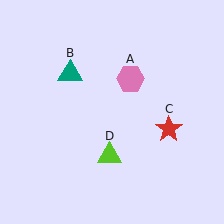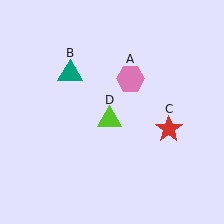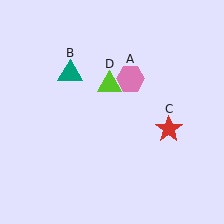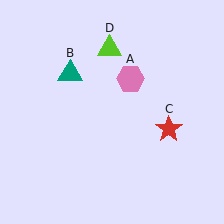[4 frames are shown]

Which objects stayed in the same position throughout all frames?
Pink hexagon (object A) and teal triangle (object B) and red star (object C) remained stationary.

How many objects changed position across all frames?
1 object changed position: lime triangle (object D).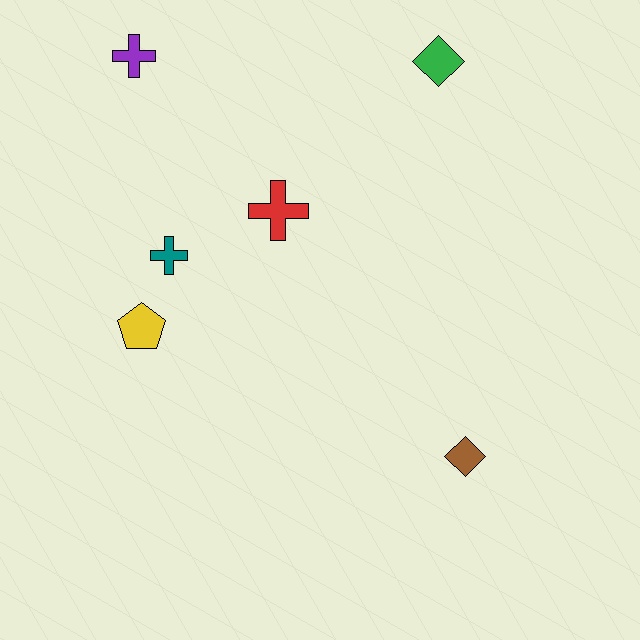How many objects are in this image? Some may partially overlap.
There are 6 objects.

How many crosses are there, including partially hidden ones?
There are 3 crosses.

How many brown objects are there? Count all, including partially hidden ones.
There is 1 brown object.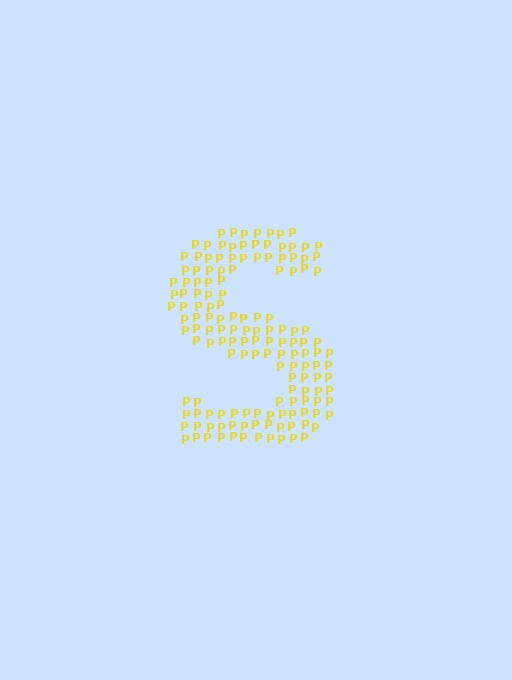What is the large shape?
The large shape is the letter S.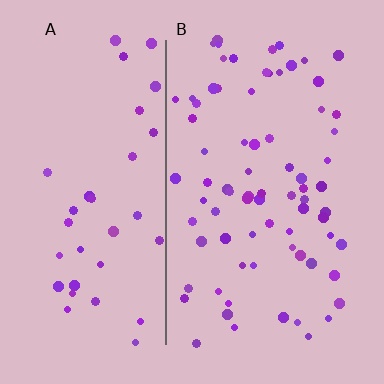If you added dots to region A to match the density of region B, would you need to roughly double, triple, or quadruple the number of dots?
Approximately double.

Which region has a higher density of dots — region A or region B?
B (the right).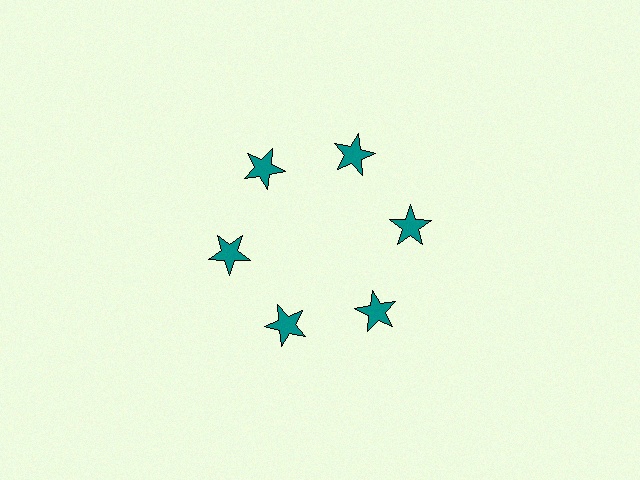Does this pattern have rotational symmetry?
Yes, this pattern has 6-fold rotational symmetry. It looks the same after rotating 60 degrees around the center.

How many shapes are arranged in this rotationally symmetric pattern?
There are 6 shapes, arranged in 6 groups of 1.